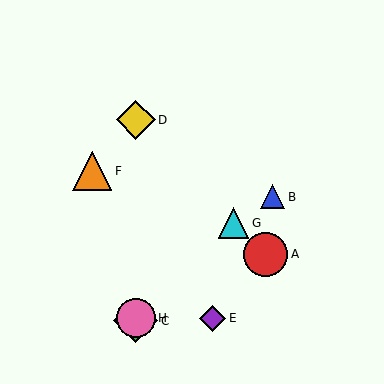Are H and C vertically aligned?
Yes, both are at x≈136.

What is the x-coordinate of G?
Object G is at x≈234.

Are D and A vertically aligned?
No, D is at x≈136 and A is at x≈266.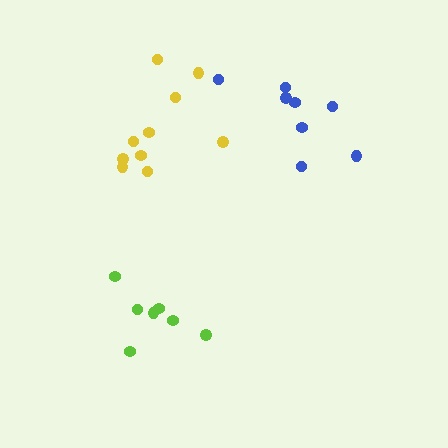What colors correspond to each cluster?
The clusters are colored: yellow, blue, lime.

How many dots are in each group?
Group 1: 10 dots, Group 2: 8 dots, Group 3: 7 dots (25 total).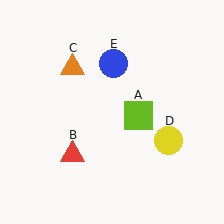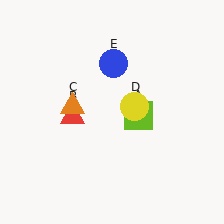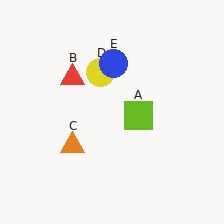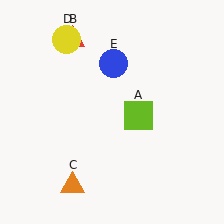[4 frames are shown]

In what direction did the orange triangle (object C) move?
The orange triangle (object C) moved down.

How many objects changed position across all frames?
3 objects changed position: red triangle (object B), orange triangle (object C), yellow circle (object D).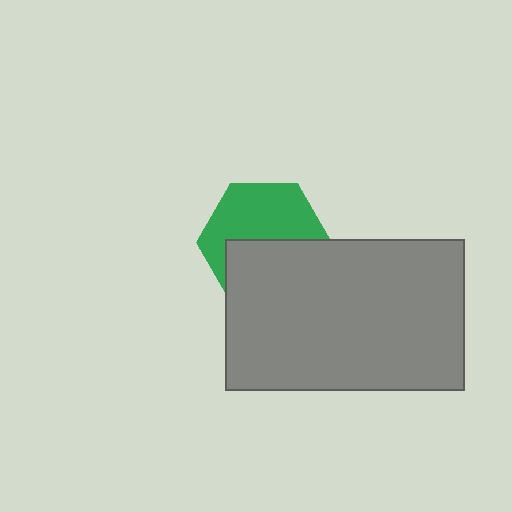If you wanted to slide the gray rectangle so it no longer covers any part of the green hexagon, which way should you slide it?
Slide it down — that is the most direct way to separate the two shapes.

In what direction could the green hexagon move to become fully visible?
The green hexagon could move up. That would shift it out from behind the gray rectangle entirely.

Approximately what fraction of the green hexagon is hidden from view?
Roughly 46% of the green hexagon is hidden behind the gray rectangle.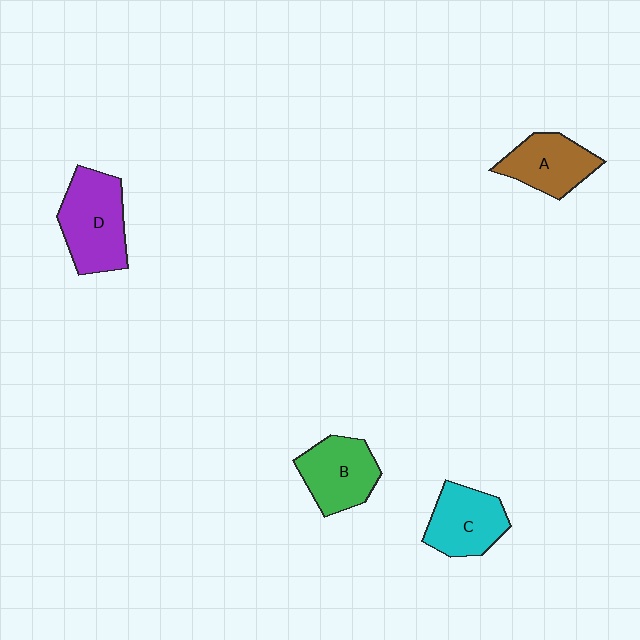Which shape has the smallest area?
Shape A (brown).